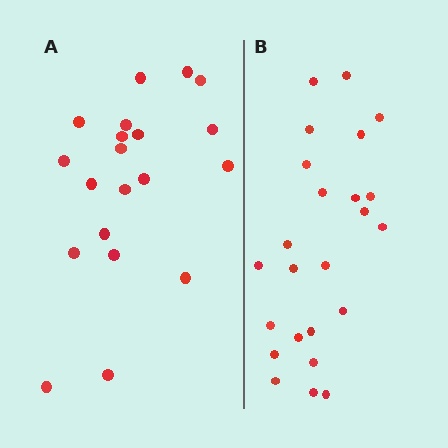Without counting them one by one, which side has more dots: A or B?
Region B (the right region) has more dots.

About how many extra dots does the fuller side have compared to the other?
Region B has about 4 more dots than region A.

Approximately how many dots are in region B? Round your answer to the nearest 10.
About 20 dots. (The exact count is 24, which rounds to 20.)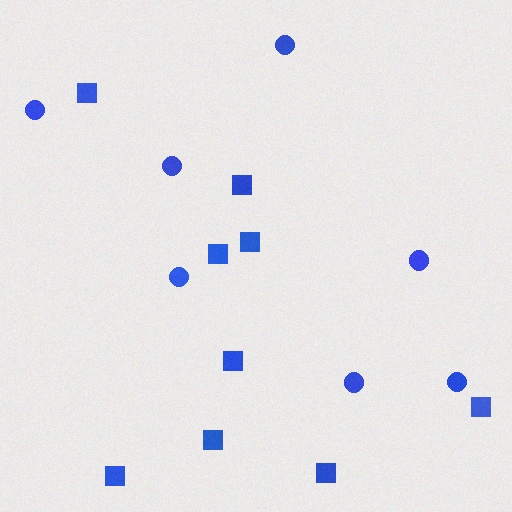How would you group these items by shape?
There are 2 groups: one group of circles (7) and one group of squares (9).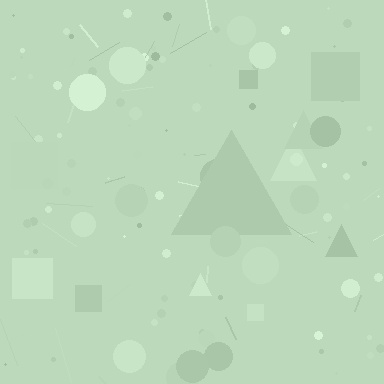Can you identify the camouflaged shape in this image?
The camouflaged shape is a triangle.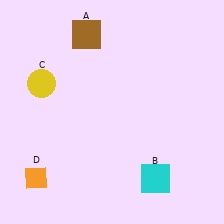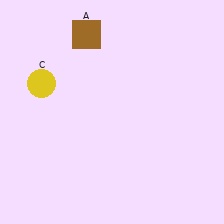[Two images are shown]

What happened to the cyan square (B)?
The cyan square (B) was removed in Image 2. It was in the bottom-right area of Image 1.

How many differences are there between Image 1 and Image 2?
There are 2 differences between the two images.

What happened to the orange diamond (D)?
The orange diamond (D) was removed in Image 2. It was in the bottom-left area of Image 1.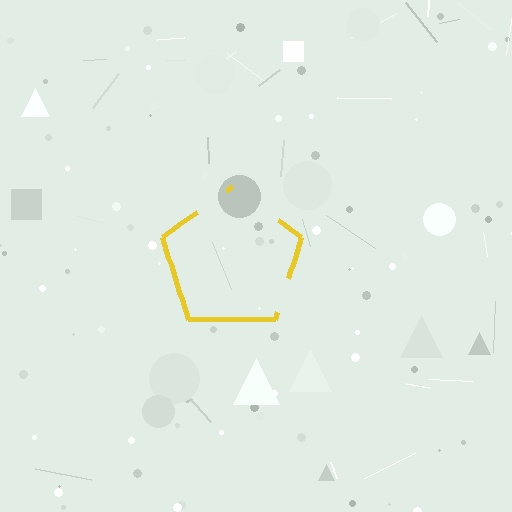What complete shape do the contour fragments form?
The contour fragments form a pentagon.